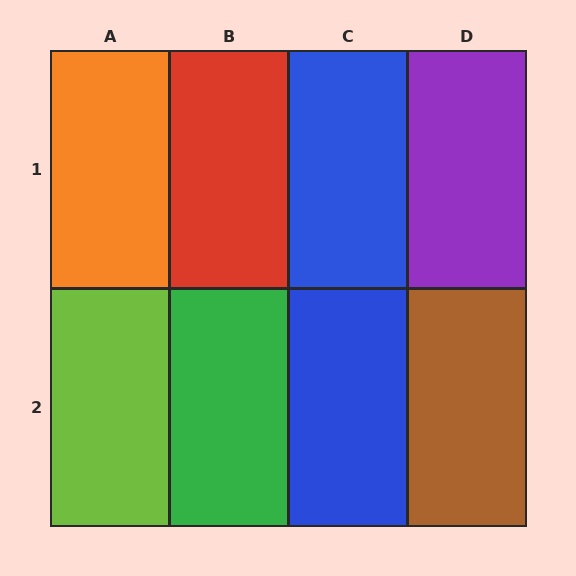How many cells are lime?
1 cell is lime.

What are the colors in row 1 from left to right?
Orange, red, blue, purple.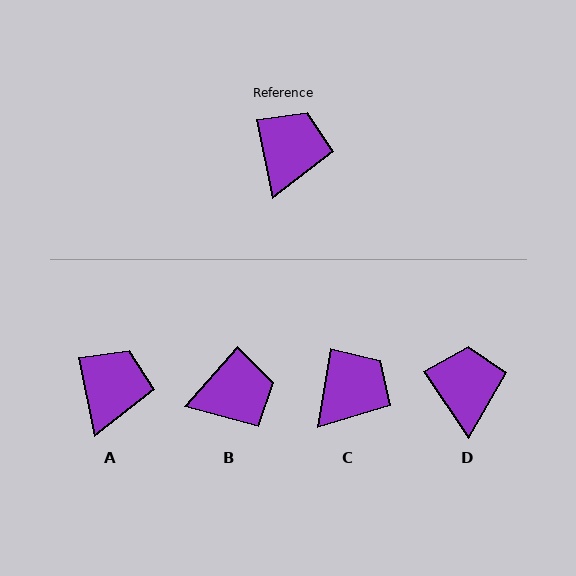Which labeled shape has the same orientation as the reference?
A.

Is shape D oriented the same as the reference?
No, it is off by about 22 degrees.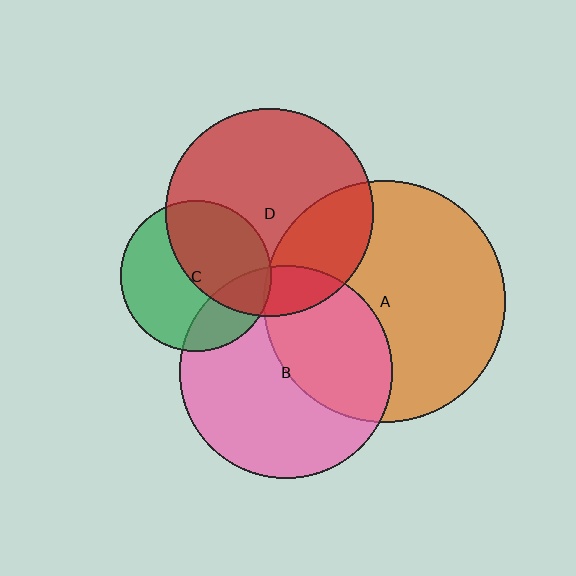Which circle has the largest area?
Circle A (orange).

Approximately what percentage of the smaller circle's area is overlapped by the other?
Approximately 45%.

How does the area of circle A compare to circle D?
Approximately 1.4 times.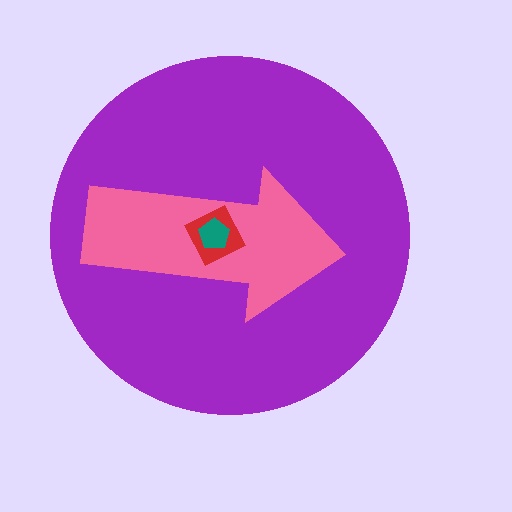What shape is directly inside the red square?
The teal pentagon.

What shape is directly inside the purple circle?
The pink arrow.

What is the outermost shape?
The purple circle.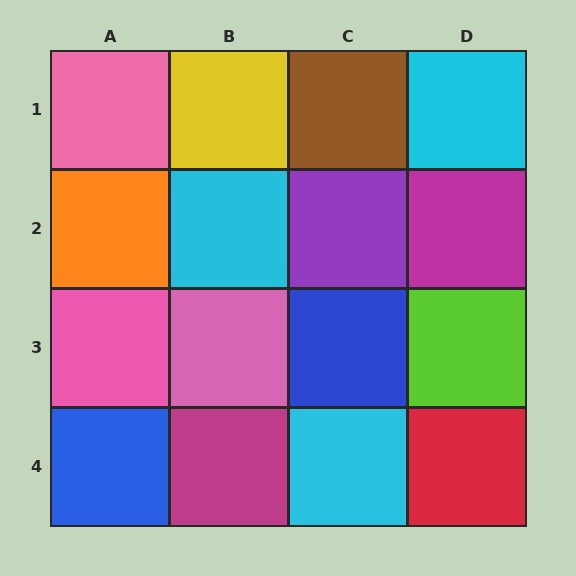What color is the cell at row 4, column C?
Cyan.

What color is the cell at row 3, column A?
Pink.